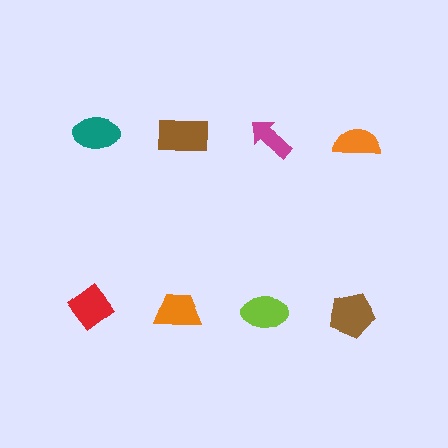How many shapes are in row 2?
4 shapes.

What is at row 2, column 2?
An orange trapezoid.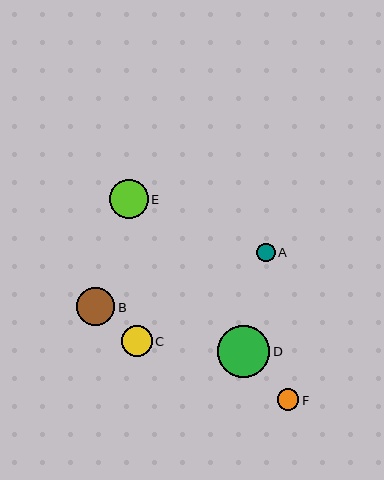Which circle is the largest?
Circle D is the largest with a size of approximately 52 pixels.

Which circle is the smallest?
Circle A is the smallest with a size of approximately 18 pixels.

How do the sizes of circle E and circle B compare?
Circle E and circle B are approximately the same size.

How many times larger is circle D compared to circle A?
Circle D is approximately 2.9 times the size of circle A.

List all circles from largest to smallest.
From largest to smallest: D, E, B, C, F, A.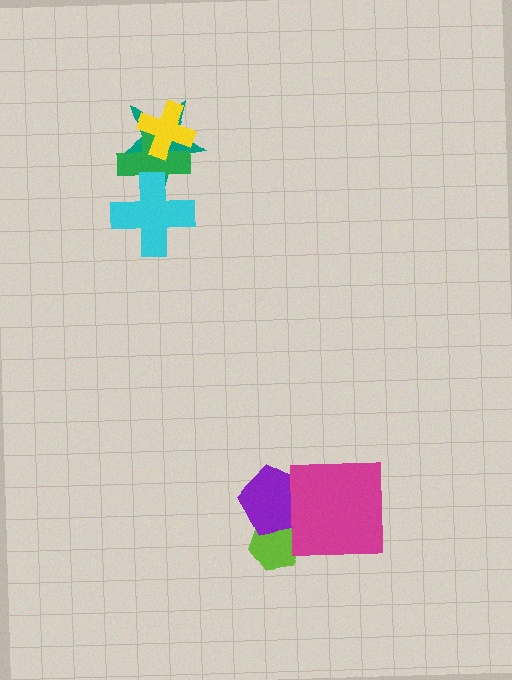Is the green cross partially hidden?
Yes, it is partially covered by another shape.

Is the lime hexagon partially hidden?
Yes, it is partially covered by another shape.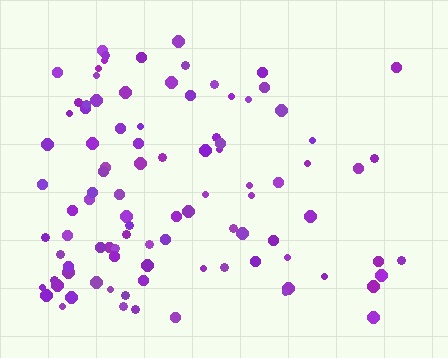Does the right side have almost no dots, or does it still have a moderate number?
Still a moderate number, just noticeably fewer than the left.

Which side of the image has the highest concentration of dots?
The left.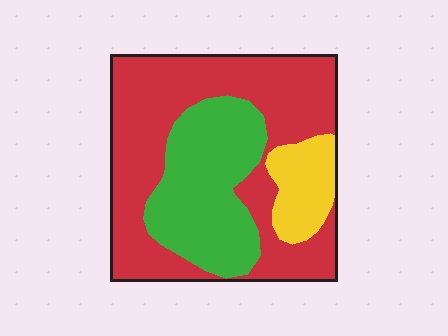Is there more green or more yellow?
Green.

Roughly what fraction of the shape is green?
Green takes up about one third (1/3) of the shape.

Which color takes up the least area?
Yellow, at roughly 10%.